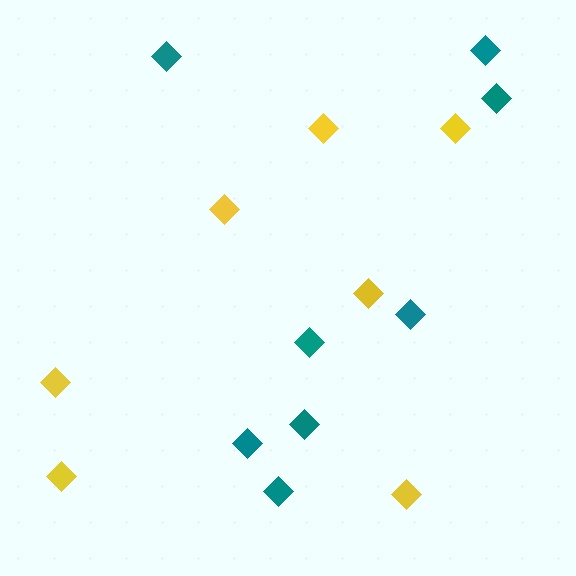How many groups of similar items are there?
There are 2 groups: one group of yellow diamonds (7) and one group of teal diamonds (8).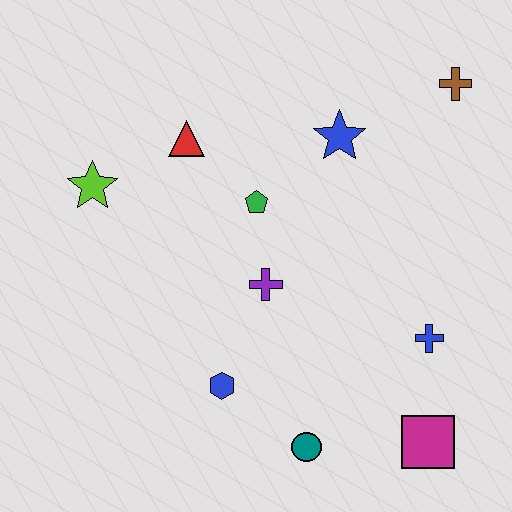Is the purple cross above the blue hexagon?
Yes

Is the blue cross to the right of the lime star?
Yes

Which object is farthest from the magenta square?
The lime star is farthest from the magenta square.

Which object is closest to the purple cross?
The green pentagon is closest to the purple cross.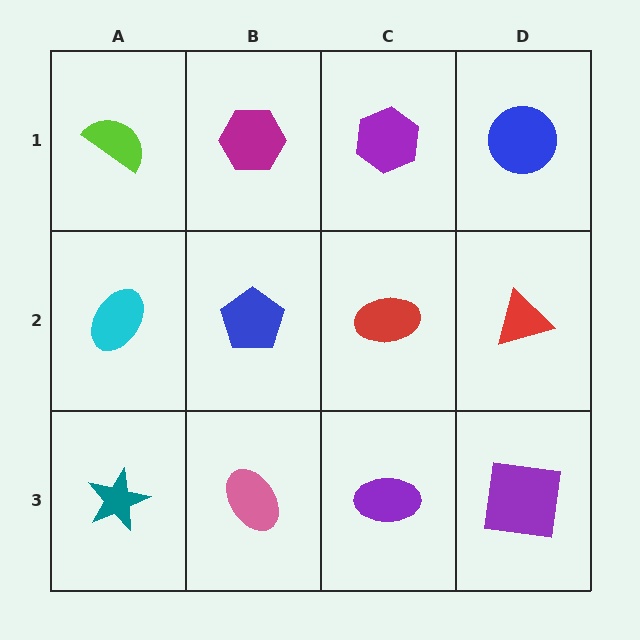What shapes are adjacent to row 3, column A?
A cyan ellipse (row 2, column A), a pink ellipse (row 3, column B).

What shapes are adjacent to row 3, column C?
A red ellipse (row 2, column C), a pink ellipse (row 3, column B), a purple square (row 3, column D).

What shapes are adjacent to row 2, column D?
A blue circle (row 1, column D), a purple square (row 3, column D), a red ellipse (row 2, column C).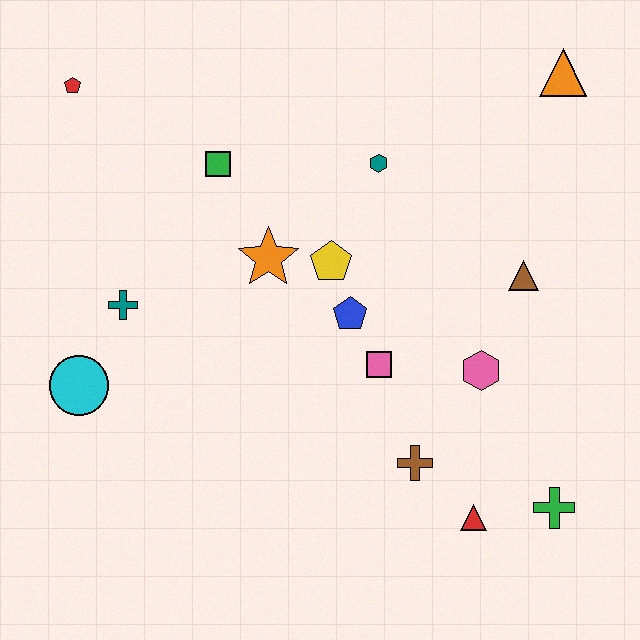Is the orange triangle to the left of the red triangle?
No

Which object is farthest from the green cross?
The red pentagon is farthest from the green cross.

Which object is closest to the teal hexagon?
The yellow pentagon is closest to the teal hexagon.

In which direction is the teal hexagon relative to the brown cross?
The teal hexagon is above the brown cross.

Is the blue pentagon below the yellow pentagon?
Yes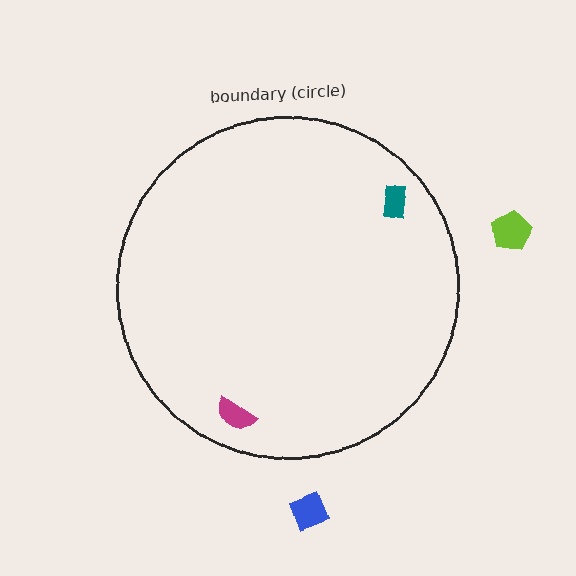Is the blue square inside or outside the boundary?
Outside.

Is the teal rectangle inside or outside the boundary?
Inside.